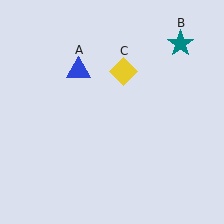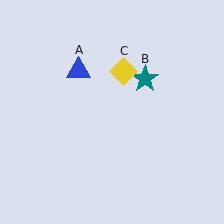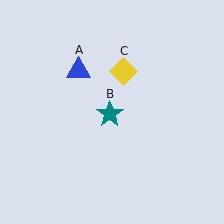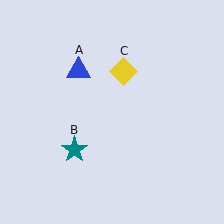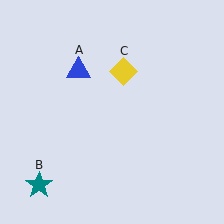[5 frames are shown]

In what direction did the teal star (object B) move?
The teal star (object B) moved down and to the left.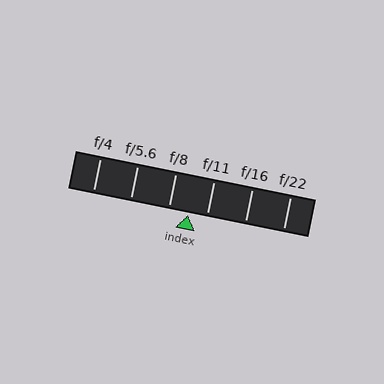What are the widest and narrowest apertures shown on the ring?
The widest aperture shown is f/4 and the narrowest is f/22.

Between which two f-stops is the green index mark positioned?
The index mark is between f/8 and f/11.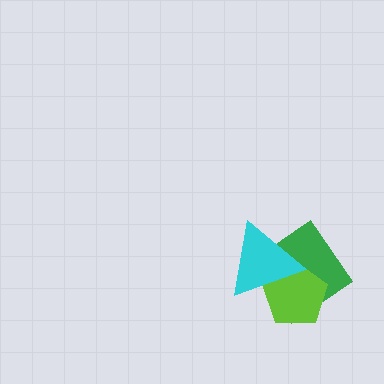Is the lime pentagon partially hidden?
Yes, it is partially covered by another shape.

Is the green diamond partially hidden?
Yes, it is partially covered by another shape.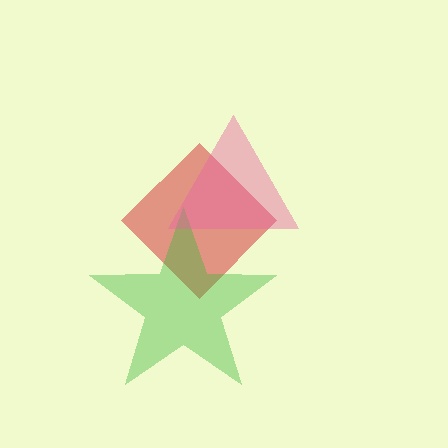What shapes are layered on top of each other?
The layered shapes are: a red diamond, a green star, a pink triangle.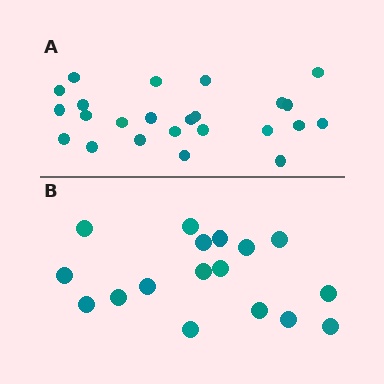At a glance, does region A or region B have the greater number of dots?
Region A (the top region) has more dots.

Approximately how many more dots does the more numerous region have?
Region A has roughly 8 or so more dots than region B.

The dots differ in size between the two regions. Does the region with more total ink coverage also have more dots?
No. Region B has more total ink coverage because its dots are larger, but region A actually contains more individual dots. Total area can be misleading — the number of items is what matters here.